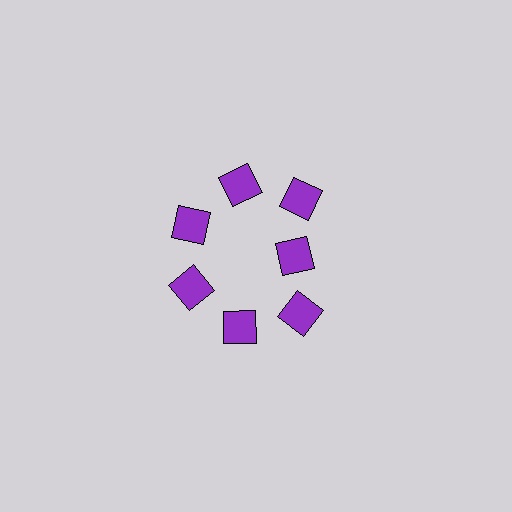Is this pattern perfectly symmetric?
No. The 7 purple diamonds are arranged in a ring, but one element near the 3 o'clock position is pulled inward toward the center, breaking the 7-fold rotational symmetry.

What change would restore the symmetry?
The symmetry would be restored by moving it outward, back onto the ring so that all 7 diamonds sit at equal angles and equal distance from the center.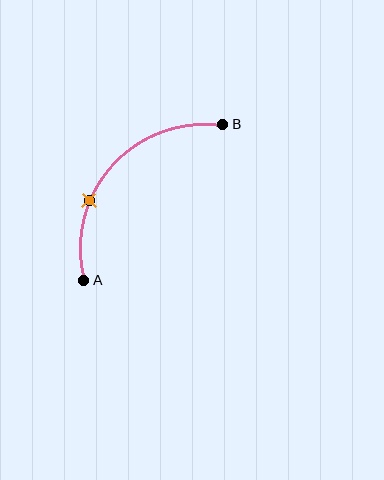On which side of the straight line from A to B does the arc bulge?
The arc bulges above and to the left of the straight line connecting A and B.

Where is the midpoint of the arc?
The arc midpoint is the point on the curve farthest from the straight line joining A and B. It sits above and to the left of that line.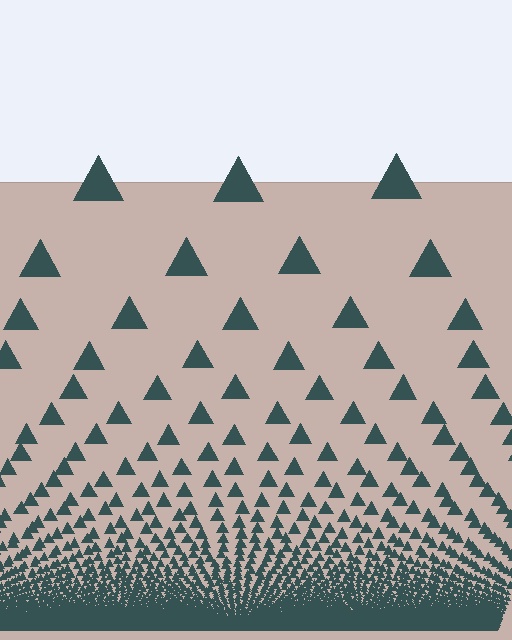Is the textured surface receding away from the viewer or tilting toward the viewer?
The surface appears to tilt toward the viewer. Texture elements get larger and sparser toward the top.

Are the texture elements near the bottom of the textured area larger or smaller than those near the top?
Smaller. The gradient is inverted — elements near the bottom are smaller and denser.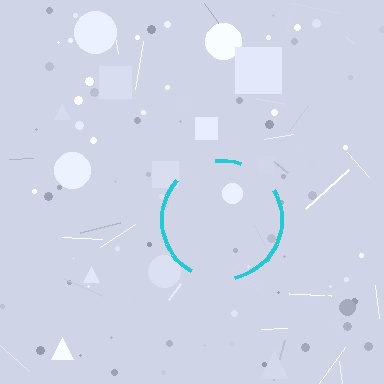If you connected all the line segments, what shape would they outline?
They would outline a circle.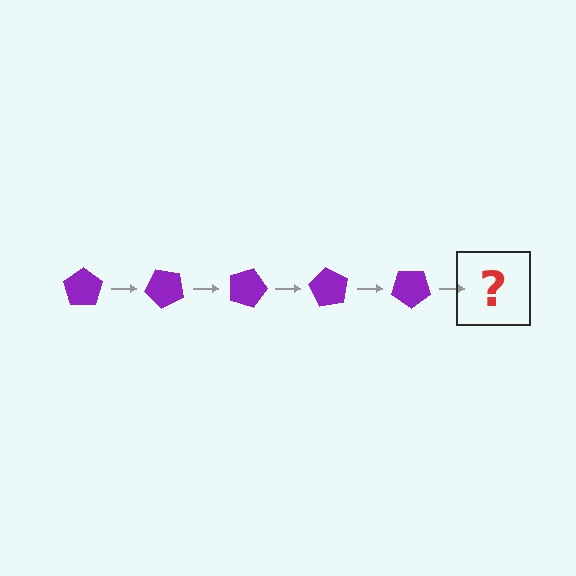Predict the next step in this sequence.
The next step is a purple pentagon rotated 225 degrees.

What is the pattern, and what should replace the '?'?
The pattern is that the pentagon rotates 45 degrees each step. The '?' should be a purple pentagon rotated 225 degrees.